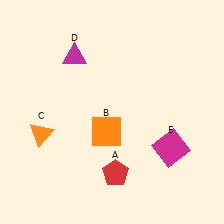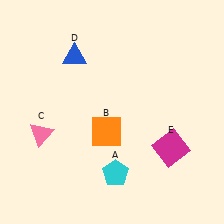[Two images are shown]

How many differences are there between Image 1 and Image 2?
There are 3 differences between the two images.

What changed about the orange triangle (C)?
In Image 1, C is orange. In Image 2, it changed to pink.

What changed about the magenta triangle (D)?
In Image 1, D is magenta. In Image 2, it changed to blue.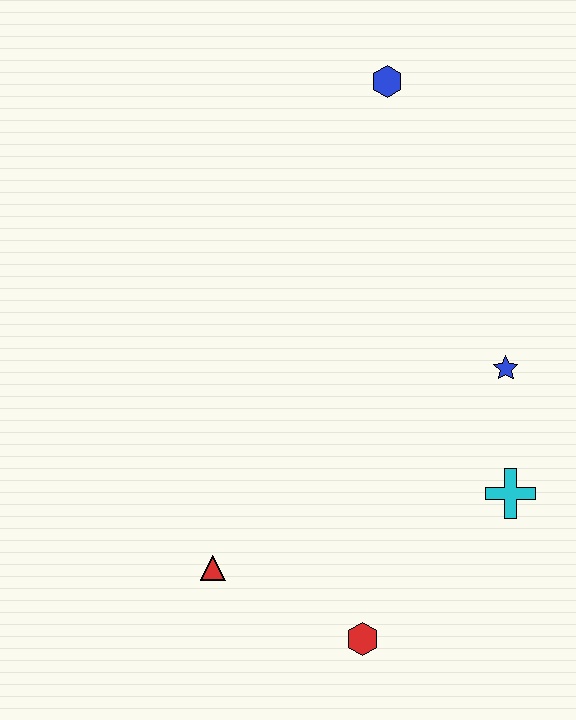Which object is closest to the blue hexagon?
The blue star is closest to the blue hexagon.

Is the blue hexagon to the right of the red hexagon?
Yes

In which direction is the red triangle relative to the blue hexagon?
The red triangle is below the blue hexagon.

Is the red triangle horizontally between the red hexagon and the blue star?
No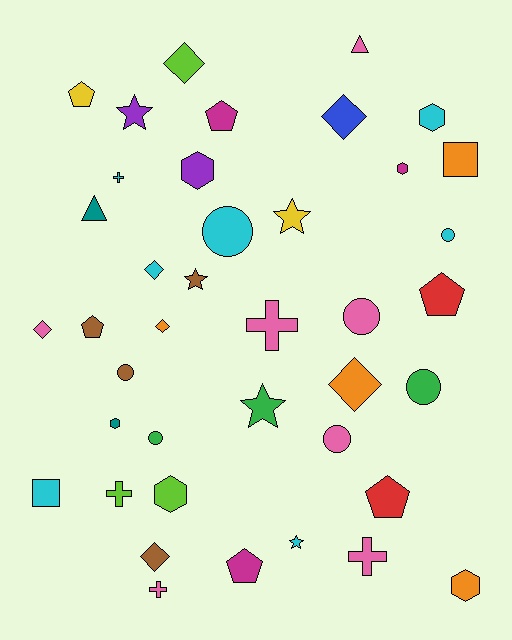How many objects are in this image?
There are 40 objects.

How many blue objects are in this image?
There is 1 blue object.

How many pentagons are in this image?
There are 6 pentagons.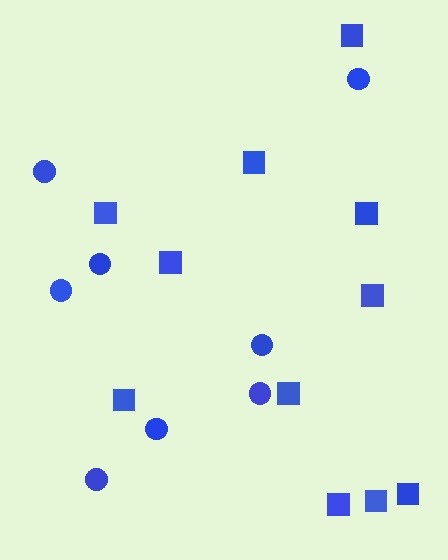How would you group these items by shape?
There are 2 groups: one group of circles (8) and one group of squares (11).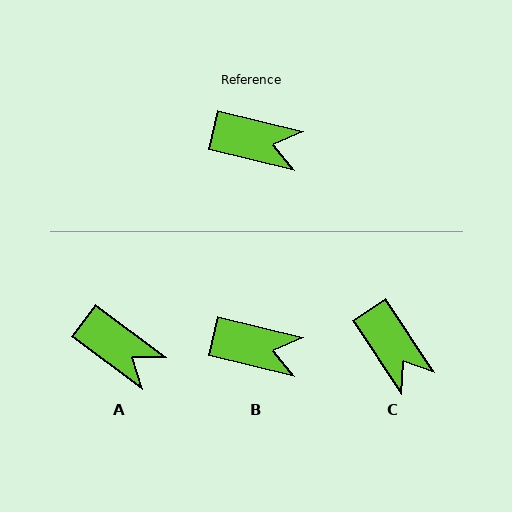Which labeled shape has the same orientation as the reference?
B.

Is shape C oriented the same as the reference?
No, it is off by about 42 degrees.